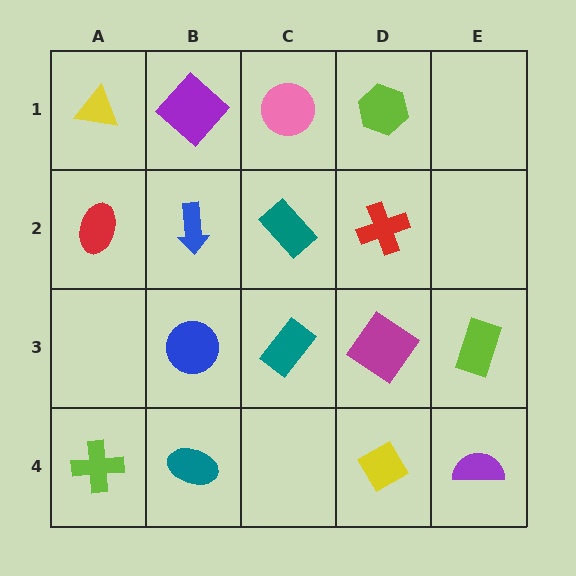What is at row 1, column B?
A purple diamond.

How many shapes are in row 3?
4 shapes.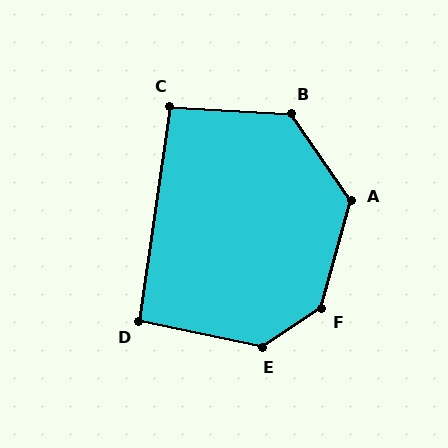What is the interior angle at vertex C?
Approximately 95 degrees (approximately right).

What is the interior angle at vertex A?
Approximately 130 degrees (obtuse).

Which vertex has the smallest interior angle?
D, at approximately 94 degrees.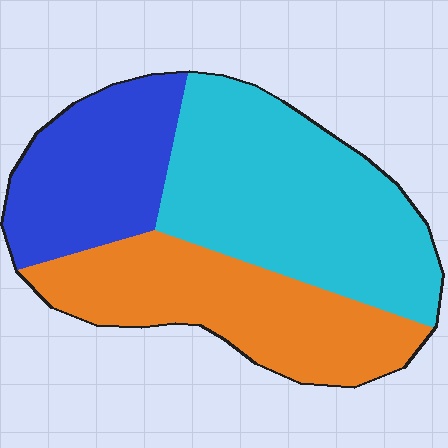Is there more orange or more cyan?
Cyan.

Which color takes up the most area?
Cyan, at roughly 45%.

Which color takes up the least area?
Blue, at roughly 25%.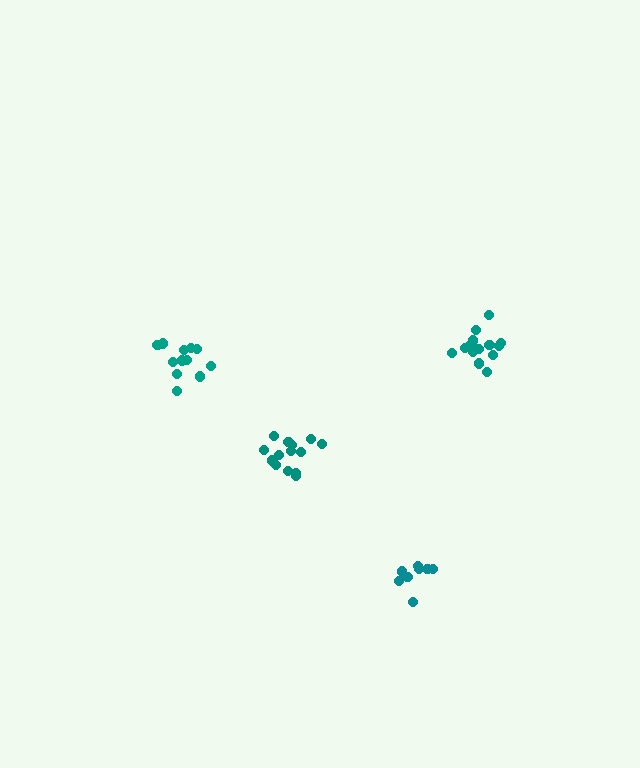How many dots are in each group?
Group 1: 14 dots, Group 2: 9 dots, Group 3: 14 dots, Group 4: 12 dots (49 total).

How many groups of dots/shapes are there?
There are 4 groups.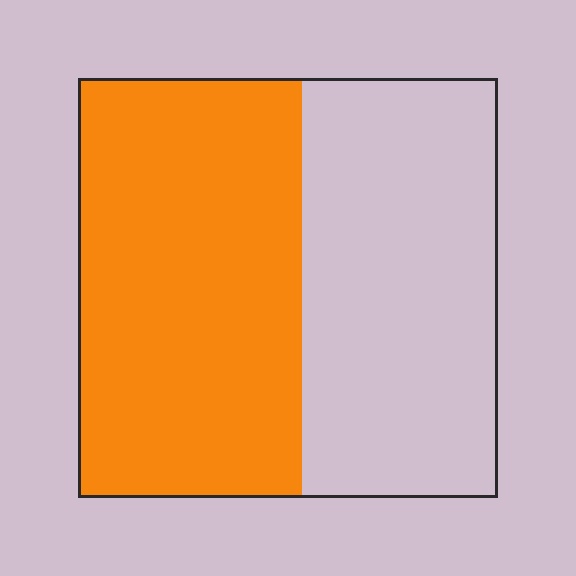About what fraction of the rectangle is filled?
About one half (1/2).